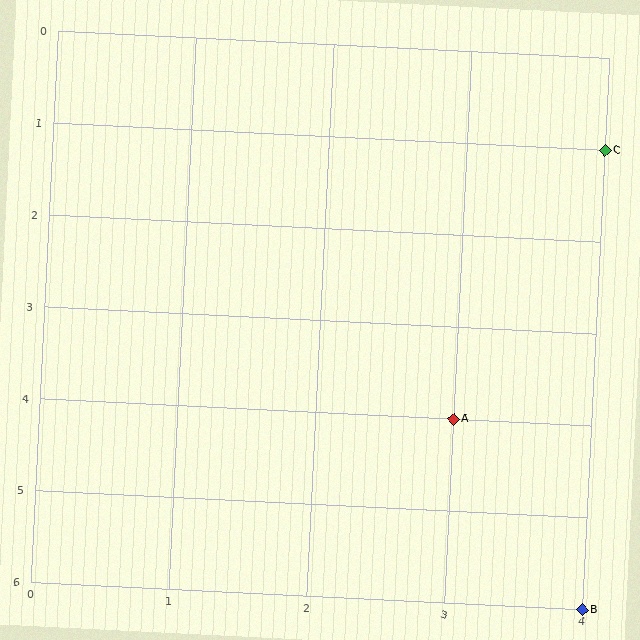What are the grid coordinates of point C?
Point C is at grid coordinates (4, 1).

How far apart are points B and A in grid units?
Points B and A are 1 column and 2 rows apart (about 2.2 grid units diagonally).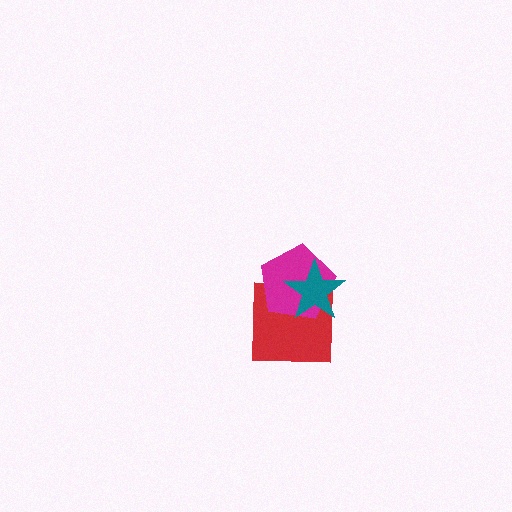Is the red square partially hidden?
Yes, it is partially covered by another shape.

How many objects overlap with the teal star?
2 objects overlap with the teal star.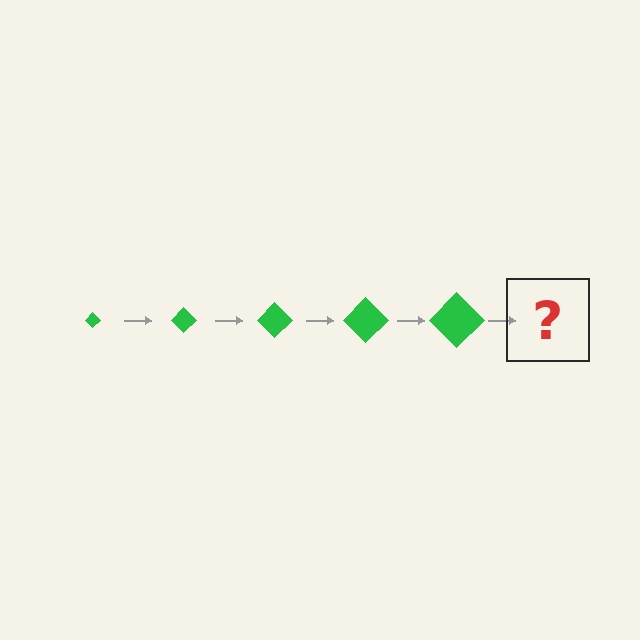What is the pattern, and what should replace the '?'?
The pattern is that the diamond gets progressively larger each step. The '?' should be a green diamond, larger than the previous one.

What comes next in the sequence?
The next element should be a green diamond, larger than the previous one.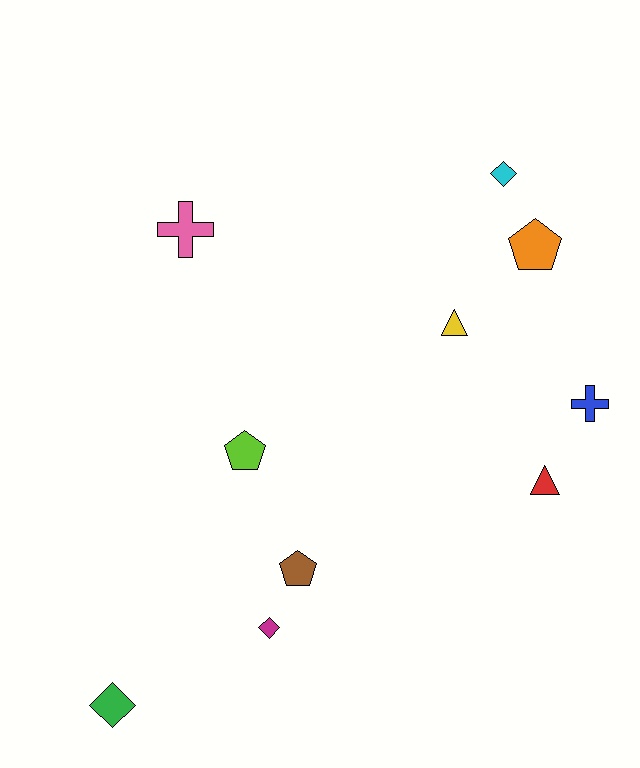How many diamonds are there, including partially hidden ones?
There are 3 diamonds.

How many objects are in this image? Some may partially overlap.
There are 10 objects.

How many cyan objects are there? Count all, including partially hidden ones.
There is 1 cyan object.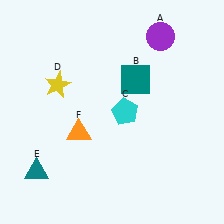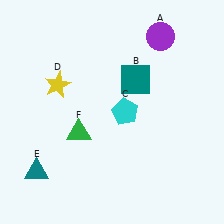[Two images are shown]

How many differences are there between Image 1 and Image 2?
There is 1 difference between the two images.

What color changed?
The triangle (F) changed from orange in Image 1 to green in Image 2.